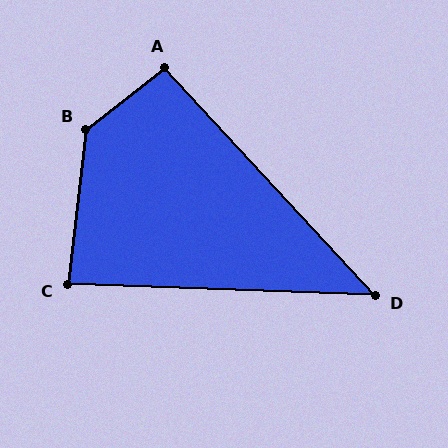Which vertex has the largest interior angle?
B, at approximately 135 degrees.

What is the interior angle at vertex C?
Approximately 85 degrees (approximately right).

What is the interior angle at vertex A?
Approximately 95 degrees (approximately right).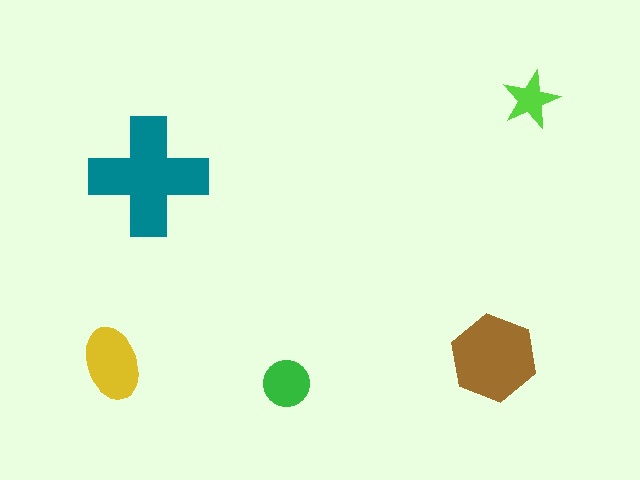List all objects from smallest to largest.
The lime star, the green circle, the yellow ellipse, the brown hexagon, the teal cross.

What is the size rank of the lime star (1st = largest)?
5th.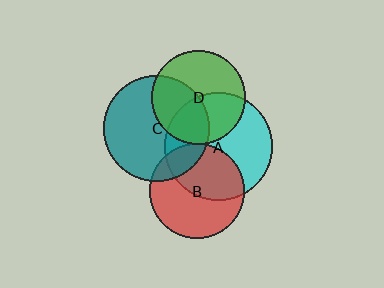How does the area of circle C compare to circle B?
Approximately 1.2 times.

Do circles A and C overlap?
Yes.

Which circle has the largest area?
Circle A (cyan).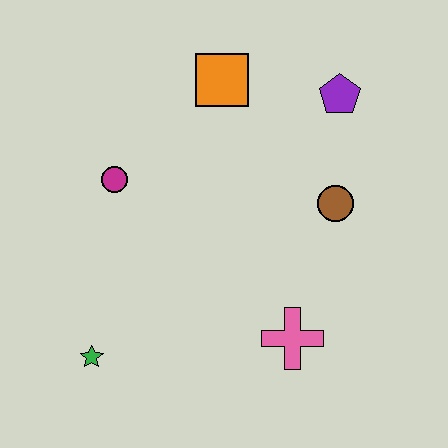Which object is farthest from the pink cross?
The orange square is farthest from the pink cross.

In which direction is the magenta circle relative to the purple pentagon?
The magenta circle is to the left of the purple pentagon.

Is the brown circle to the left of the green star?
No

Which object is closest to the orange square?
The purple pentagon is closest to the orange square.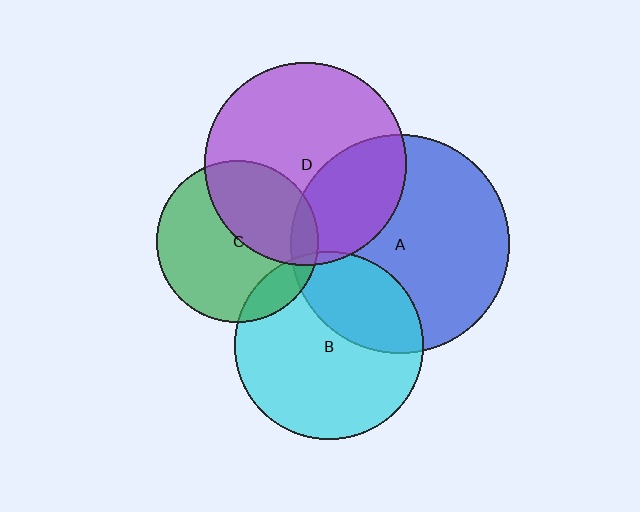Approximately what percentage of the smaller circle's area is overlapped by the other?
Approximately 30%.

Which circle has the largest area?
Circle A (blue).